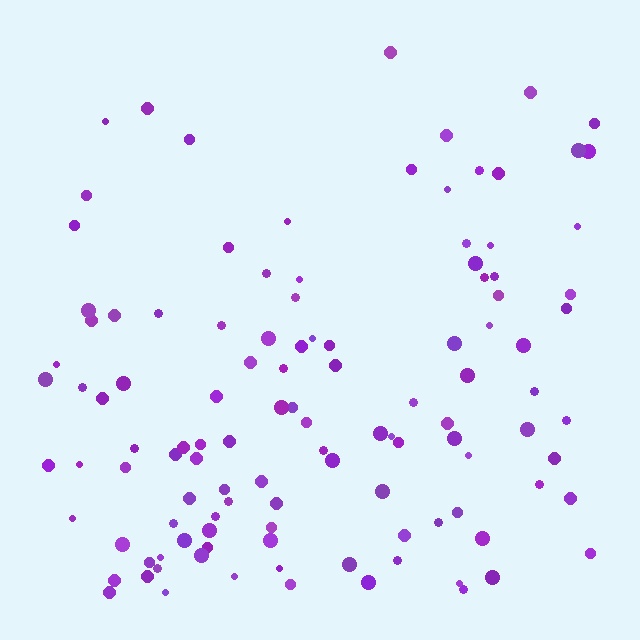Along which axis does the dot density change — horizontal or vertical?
Vertical.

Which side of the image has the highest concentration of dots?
The bottom.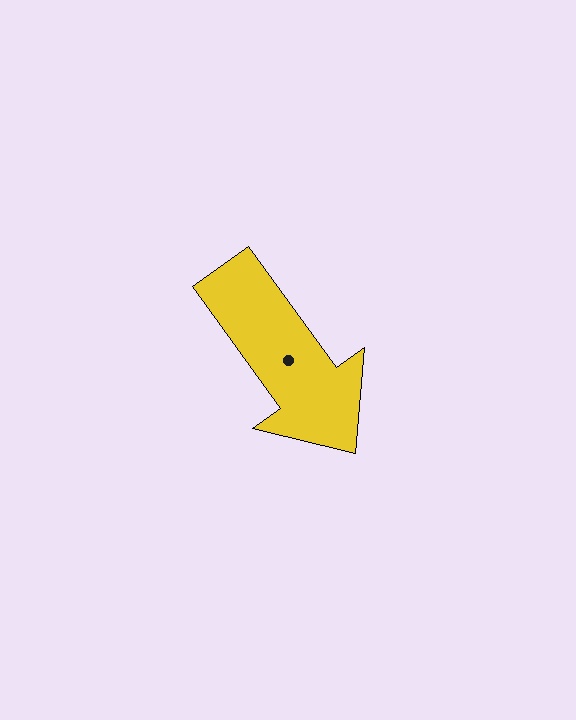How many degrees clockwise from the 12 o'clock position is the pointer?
Approximately 144 degrees.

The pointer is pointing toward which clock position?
Roughly 5 o'clock.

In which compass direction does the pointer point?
Southeast.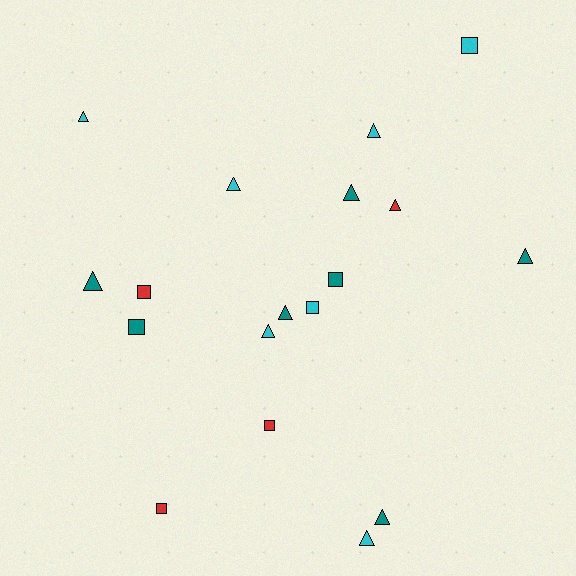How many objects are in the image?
There are 18 objects.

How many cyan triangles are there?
There are 5 cyan triangles.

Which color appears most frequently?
Teal, with 7 objects.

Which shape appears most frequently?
Triangle, with 11 objects.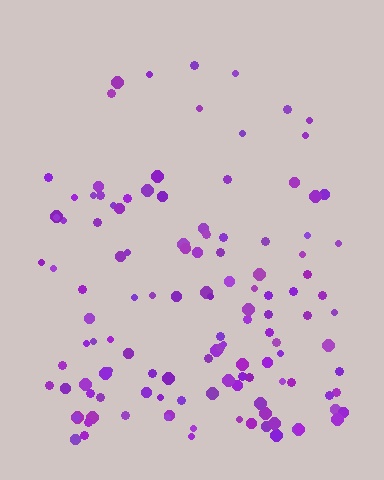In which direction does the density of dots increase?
From top to bottom, with the bottom side densest.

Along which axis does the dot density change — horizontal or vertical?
Vertical.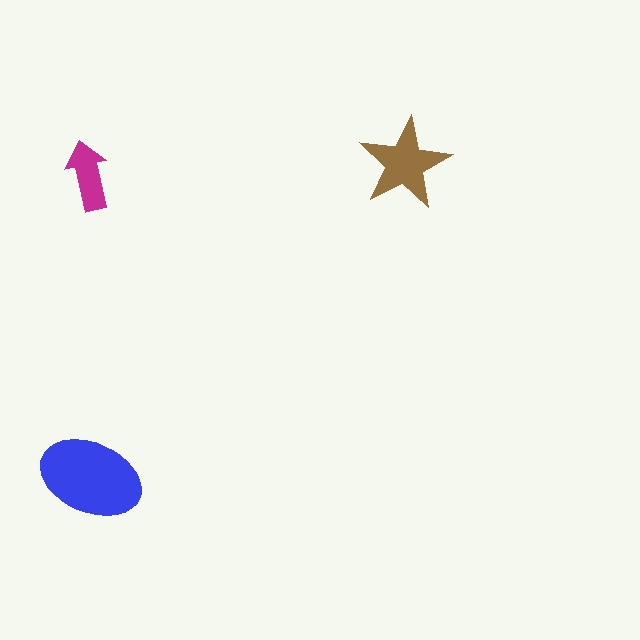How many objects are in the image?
There are 3 objects in the image.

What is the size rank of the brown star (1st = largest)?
2nd.